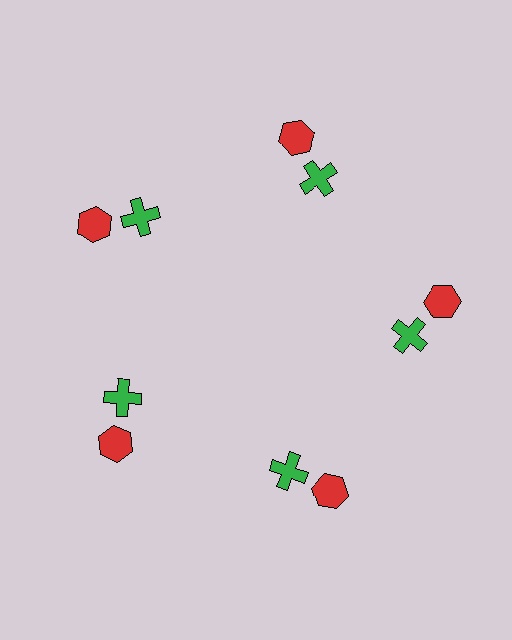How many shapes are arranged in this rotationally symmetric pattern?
There are 10 shapes, arranged in 5 groups of 2.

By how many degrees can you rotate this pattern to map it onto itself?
The pattern maps onto itself every 72 degrees of rotation.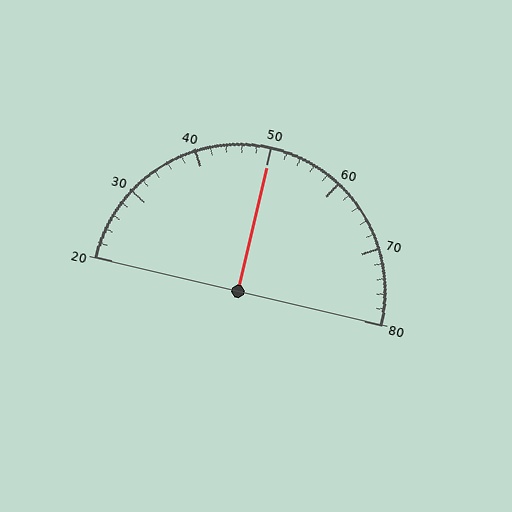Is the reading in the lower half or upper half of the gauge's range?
The reading is in the upper half of the range (20 to 80).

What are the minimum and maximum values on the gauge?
The gauge ranges from 20 to 80.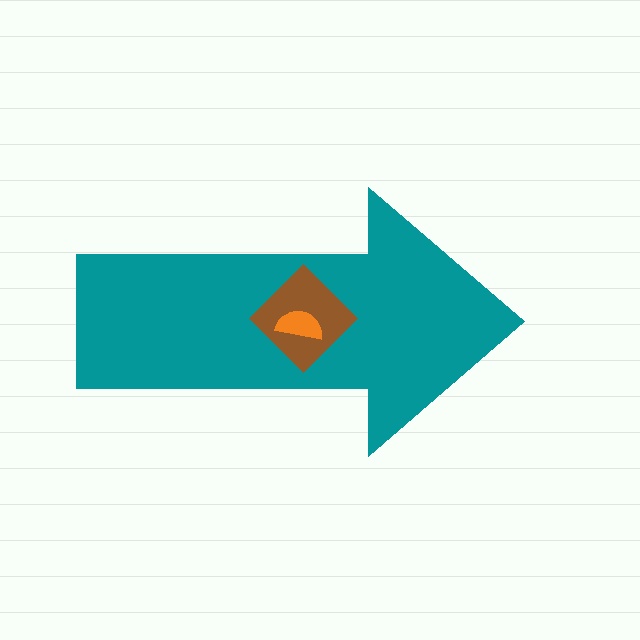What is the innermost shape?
The orange semicircle.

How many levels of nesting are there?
3.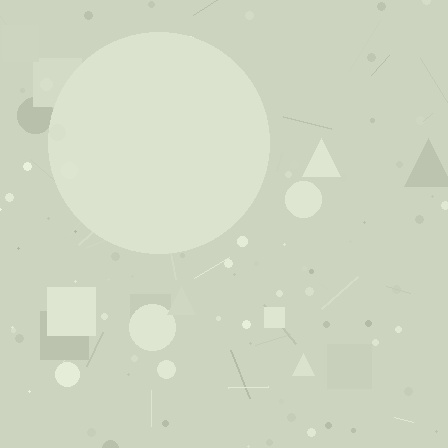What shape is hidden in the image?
A circle is hidden in the image.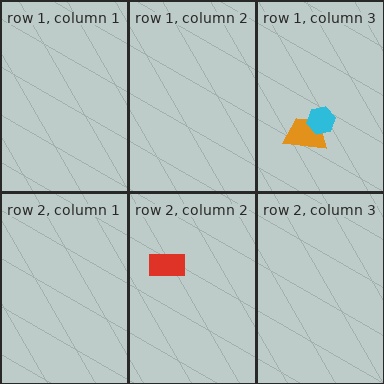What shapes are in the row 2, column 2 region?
The red rectangle.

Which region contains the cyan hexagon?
The row 1, column 3 region.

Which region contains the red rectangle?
The row 2, column 2 region.